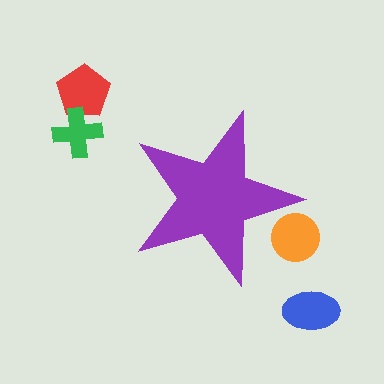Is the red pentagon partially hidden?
No, the red pentagon is fully visible.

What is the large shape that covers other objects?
A purple star.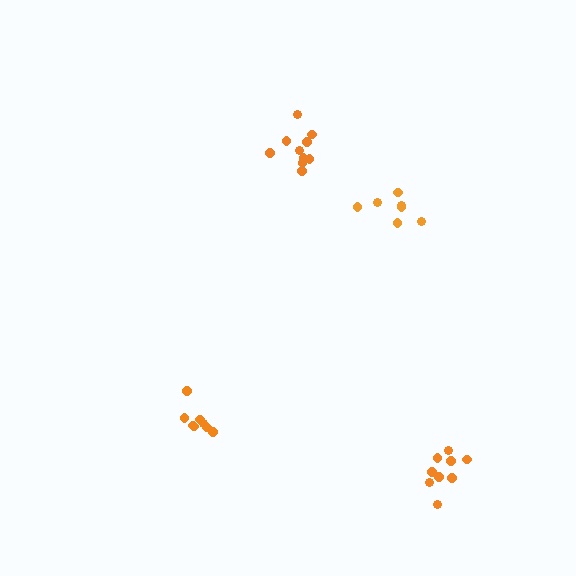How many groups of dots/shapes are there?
There are 4 groups.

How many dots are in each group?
Group 1: 9 dots, Group 2: 10 dots, Group 3: 7 dots, Group 4: 8 dots (34 total).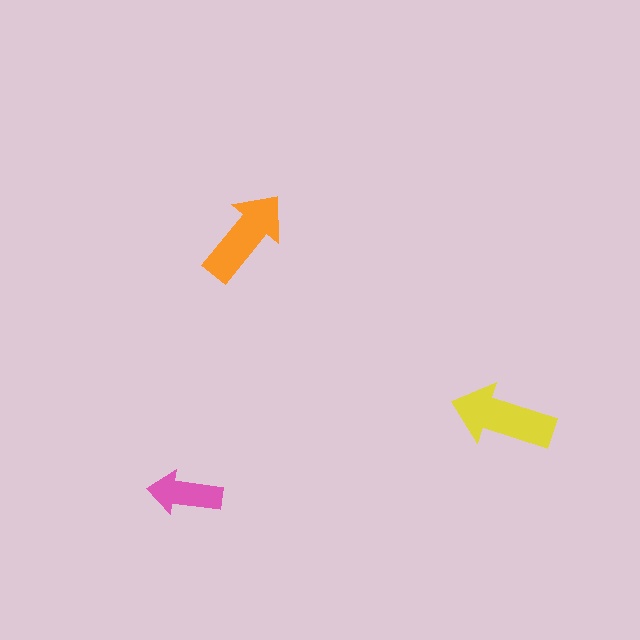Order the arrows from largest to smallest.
the yellow one, the orange one, the pink one.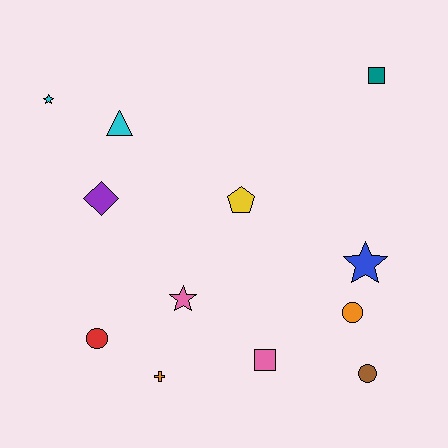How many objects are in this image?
There are 12 objects.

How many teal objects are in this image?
There is 1 teal object.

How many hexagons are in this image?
There are no hexagons.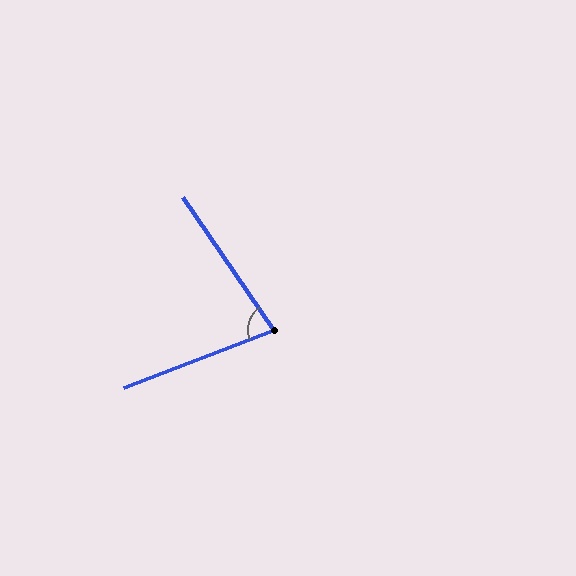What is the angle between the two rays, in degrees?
Approximately 77 degrees.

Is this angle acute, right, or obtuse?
It is acute.